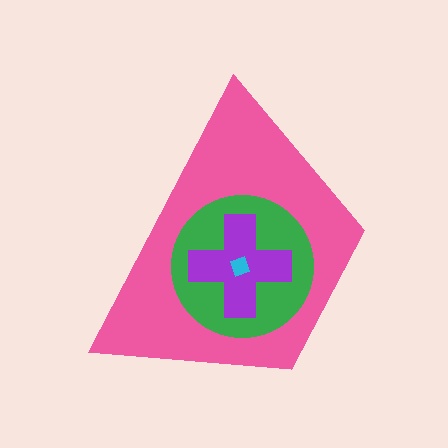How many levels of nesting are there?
4.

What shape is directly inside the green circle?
The purple cross.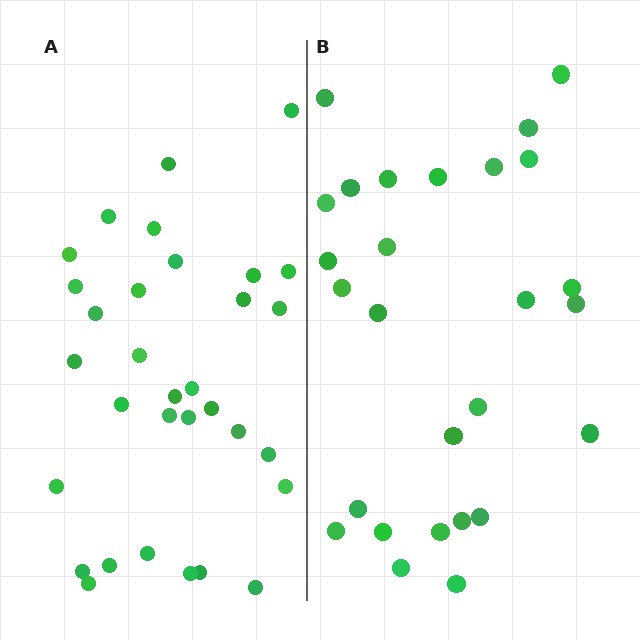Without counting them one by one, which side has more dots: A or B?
Region A (the left region) has more dots.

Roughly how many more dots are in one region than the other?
Region A has about 5 more dots than region B.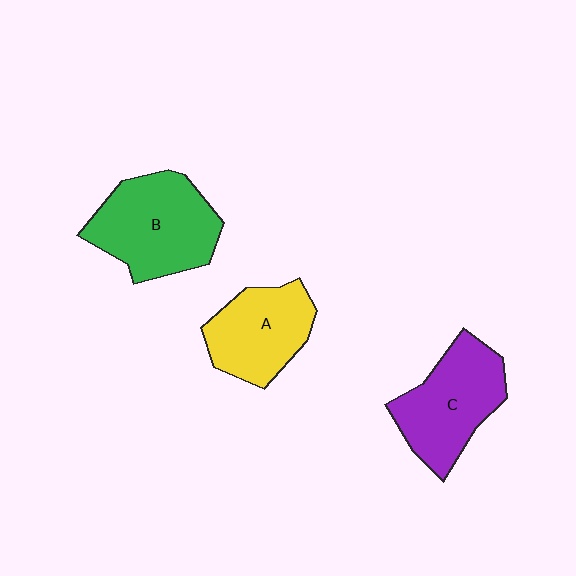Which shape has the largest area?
Shape B (green).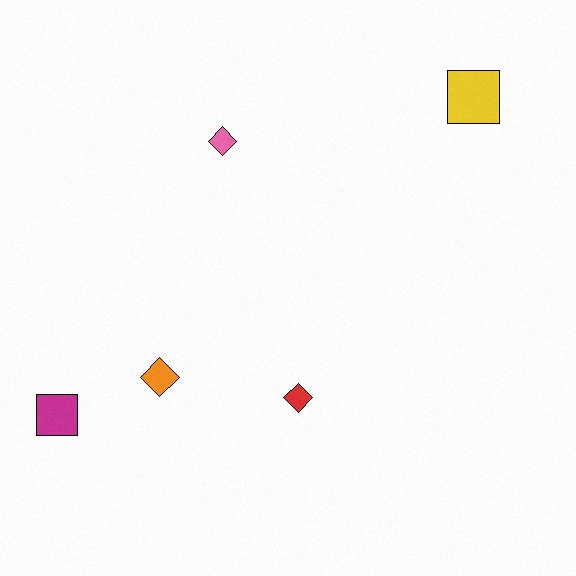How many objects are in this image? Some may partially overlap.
There are 5 objects.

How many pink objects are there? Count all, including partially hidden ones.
There is 1 pink object.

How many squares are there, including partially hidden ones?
There are 2 squares.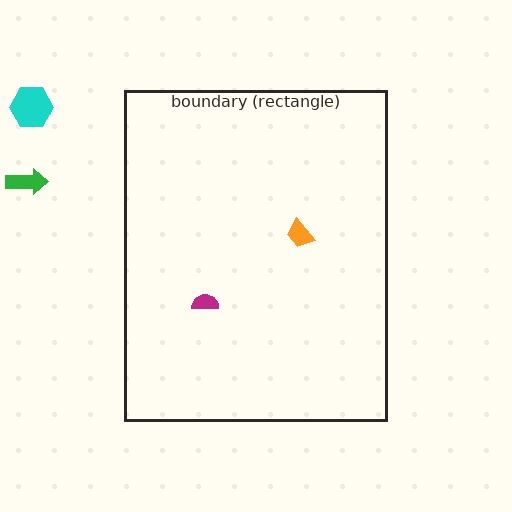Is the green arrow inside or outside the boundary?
Outside.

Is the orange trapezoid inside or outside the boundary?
Inside.